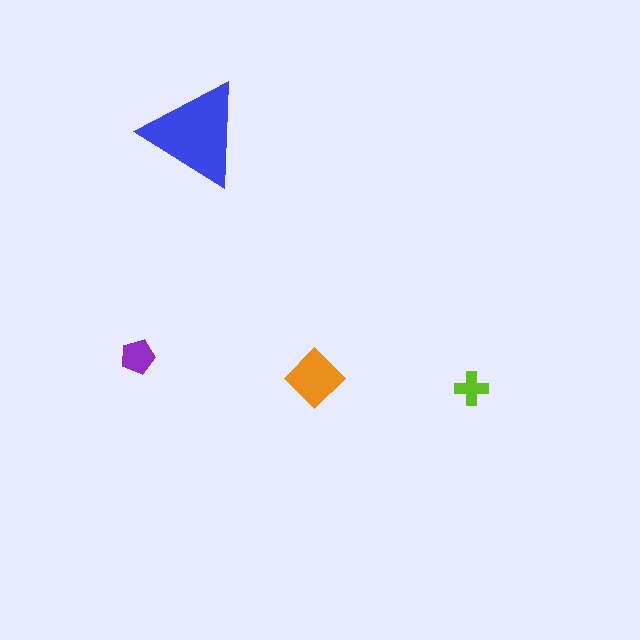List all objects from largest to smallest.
The blue triangle, the orange diamond, the purple pentagon, the lime cross.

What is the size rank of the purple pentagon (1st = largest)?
3rd.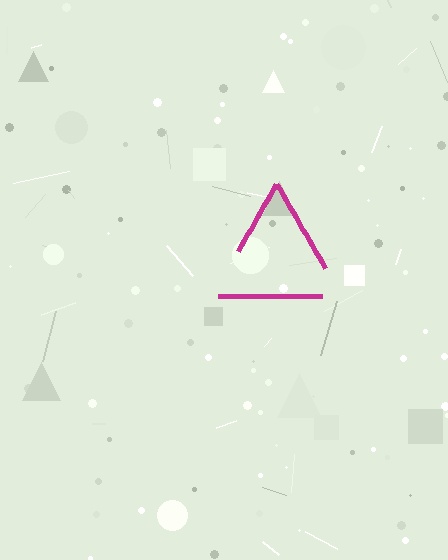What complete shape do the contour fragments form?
The contour fragments form a triangle.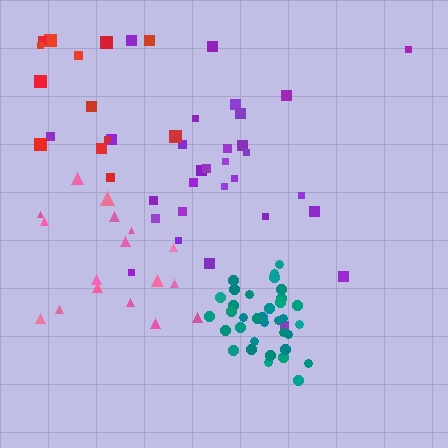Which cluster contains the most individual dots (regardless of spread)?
Teal (35).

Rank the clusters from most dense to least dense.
teal, purple, pink, red.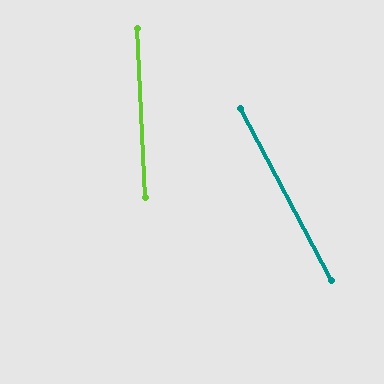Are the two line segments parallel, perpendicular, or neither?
Neither parallel nor perpendicular — they differ by about 25°.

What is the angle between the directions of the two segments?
Approximately 25 degrees.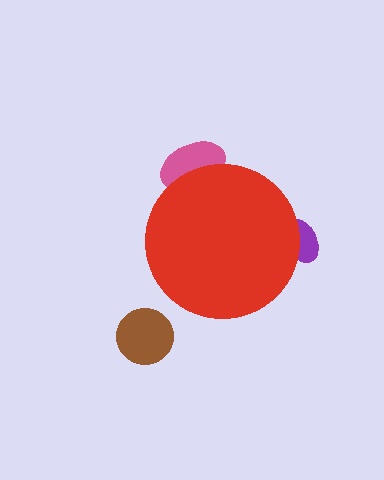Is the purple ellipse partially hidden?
Yes, the purple ellipse is partially hidden behind the red circle.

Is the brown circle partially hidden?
No, the brown circle is fully visible.